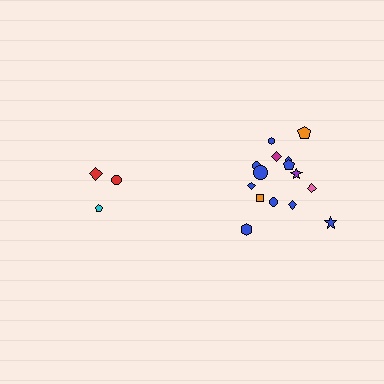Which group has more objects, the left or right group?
The right group.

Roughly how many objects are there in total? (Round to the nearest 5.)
Roughly 20 objects in total.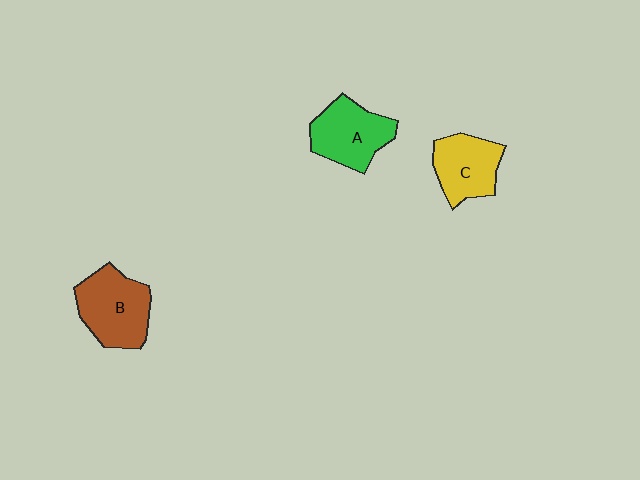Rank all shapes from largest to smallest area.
From largest to smallest: B (brown), A (green), C (yellow).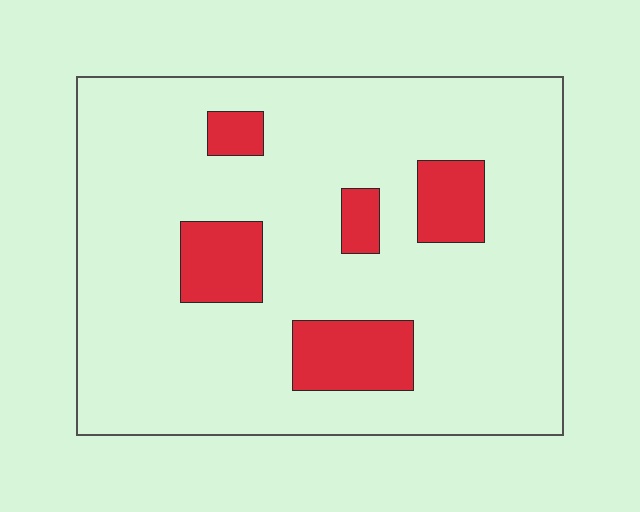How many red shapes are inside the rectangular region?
5.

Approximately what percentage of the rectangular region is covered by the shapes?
Approximately 15%.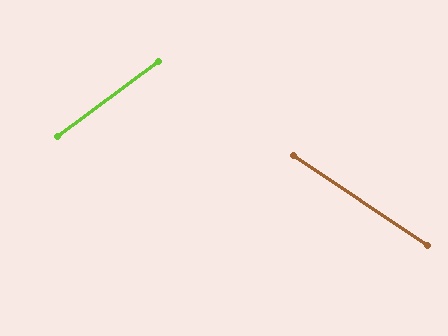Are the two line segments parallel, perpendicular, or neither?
Neither parallel nor perpendicular — they differ by about 70°.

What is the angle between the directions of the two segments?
Approximately 70 degrees.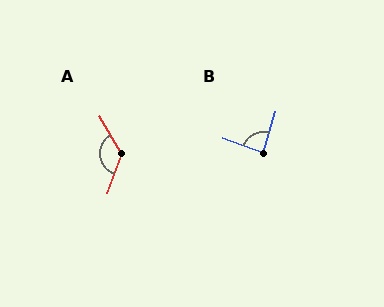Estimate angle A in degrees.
Approximately 130 degrees.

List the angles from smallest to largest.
B (86°), A (130°).